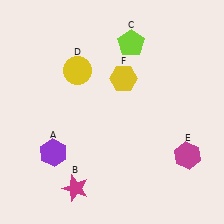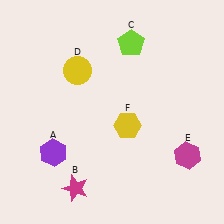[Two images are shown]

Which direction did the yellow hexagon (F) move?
The yellow hexagon (F) moved down.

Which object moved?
The yellow hexagon (F) moved down.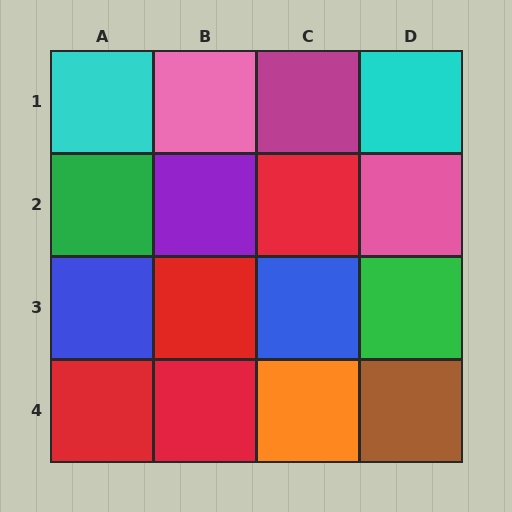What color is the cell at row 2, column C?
Red.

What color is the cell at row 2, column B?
Purple.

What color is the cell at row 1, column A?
Cyan.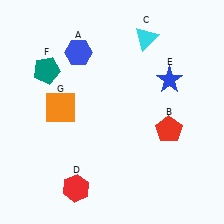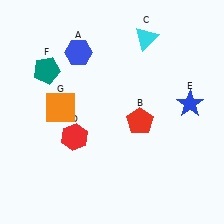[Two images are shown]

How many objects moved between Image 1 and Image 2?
3 objects moved between the two images.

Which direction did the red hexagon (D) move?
The red hexagon (D) moved up.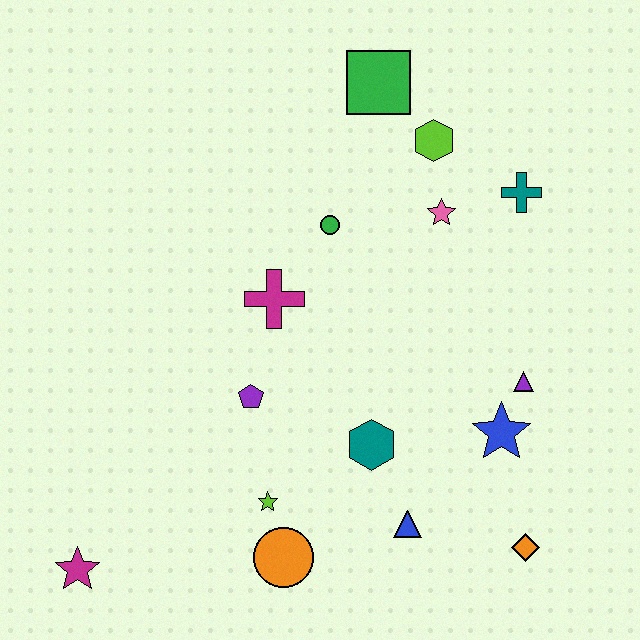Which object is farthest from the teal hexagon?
The green square is farthest from the teal hexagon.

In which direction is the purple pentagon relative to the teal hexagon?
The purple pentagon is to the left of the teal hexagon.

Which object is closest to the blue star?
The purple triangle is closest to the blue star.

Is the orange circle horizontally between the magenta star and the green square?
Yes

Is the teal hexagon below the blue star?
Yes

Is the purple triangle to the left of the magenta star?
No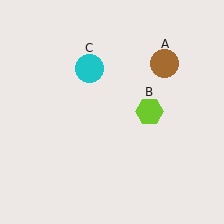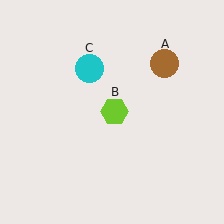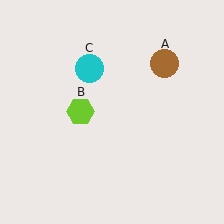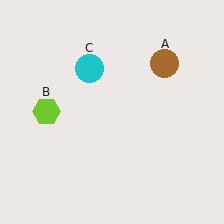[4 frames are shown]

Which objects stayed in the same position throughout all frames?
Brown circle (object A) and cyan circle (object C) remained stationary.